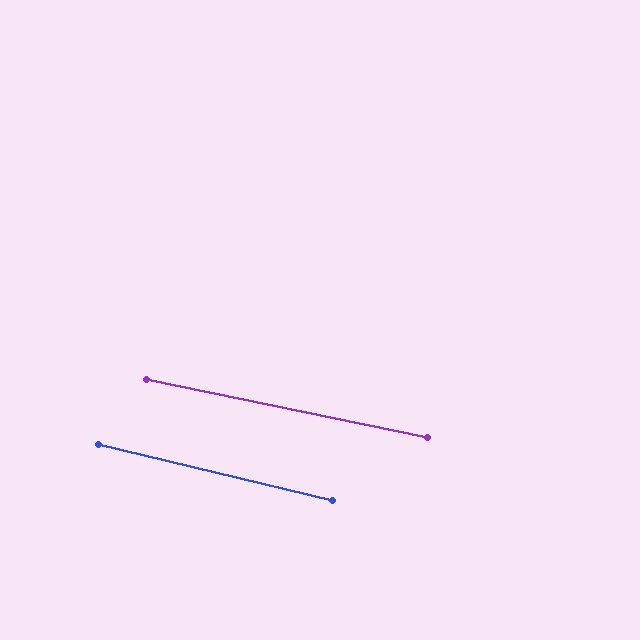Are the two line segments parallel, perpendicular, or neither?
Parallel — their directions differ by only 1.9°.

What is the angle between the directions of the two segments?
Approximately 2 degrees.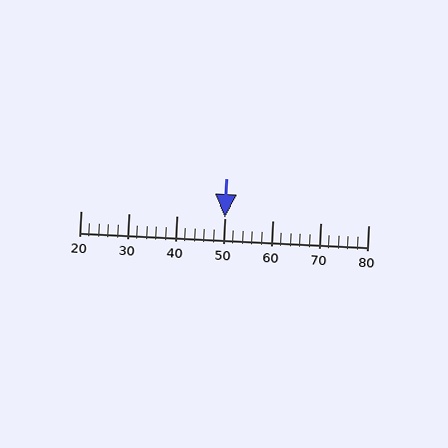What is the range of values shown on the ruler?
The ruler shows values from 20 to 80.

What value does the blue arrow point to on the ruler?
The blue arrow points to approximately 50.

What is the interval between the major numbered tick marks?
The major tick marks are spaced 10 units apart.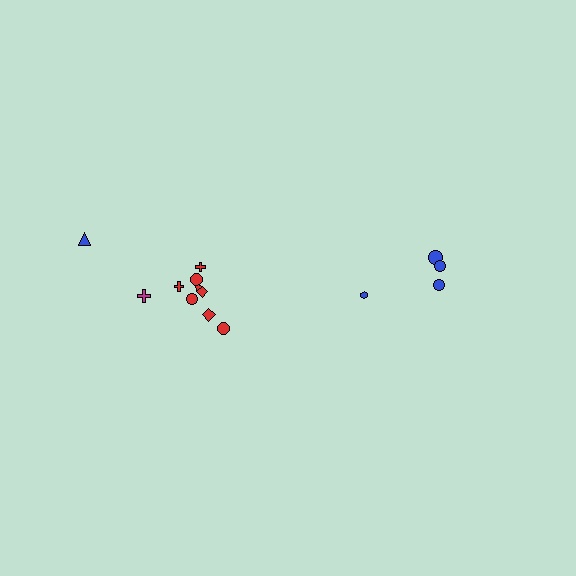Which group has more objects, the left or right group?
The left group.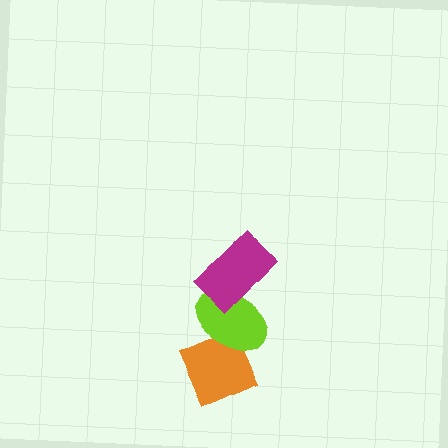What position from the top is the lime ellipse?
The lime ellipse is 2nd from the top.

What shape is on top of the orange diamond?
The lime ellipse is on top of the orange diamond.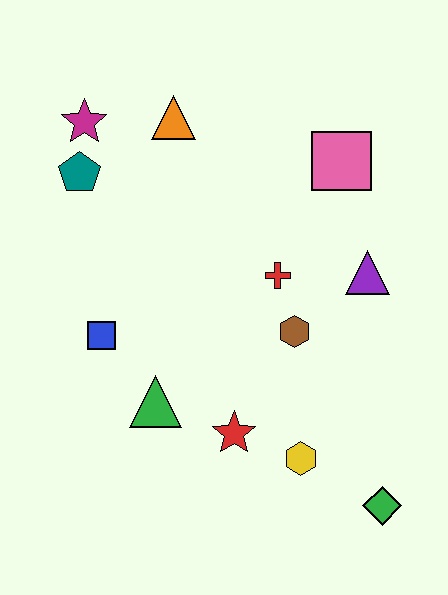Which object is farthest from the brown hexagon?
The magenta star is farthest from the brown hexagon.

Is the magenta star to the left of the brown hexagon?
Yes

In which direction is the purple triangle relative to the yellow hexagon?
The purple triangle is above the yellow hexagon.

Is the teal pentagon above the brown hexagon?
Yes